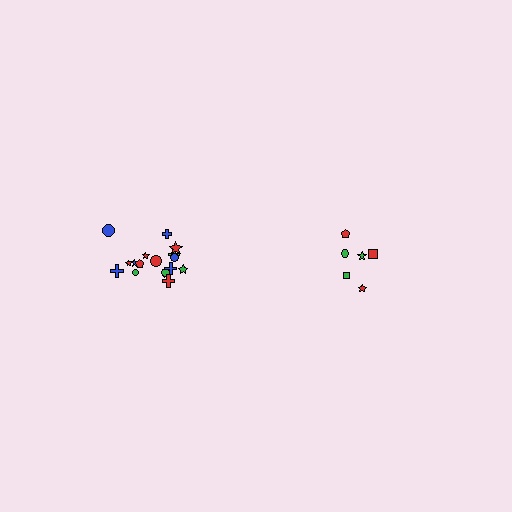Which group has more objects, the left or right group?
The left group.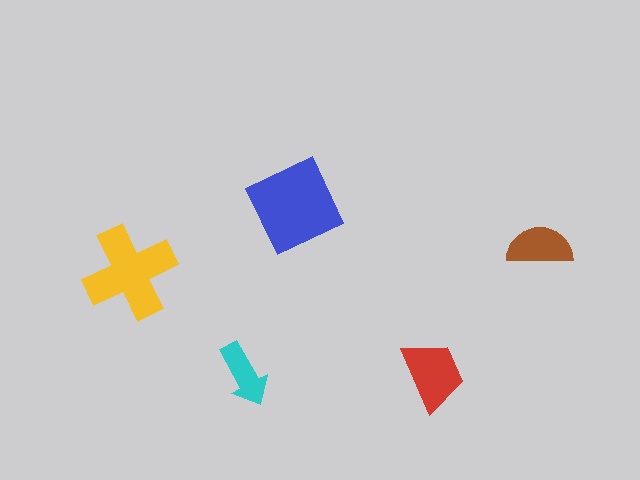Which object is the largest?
The blue diamond.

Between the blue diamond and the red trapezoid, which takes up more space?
The blue diamond.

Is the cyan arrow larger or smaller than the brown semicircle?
Smaller.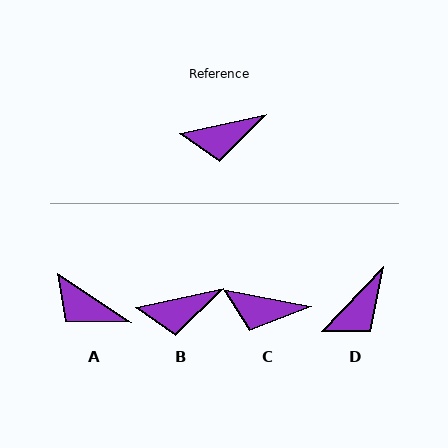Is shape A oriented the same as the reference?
No, it is off by about 46 degrees.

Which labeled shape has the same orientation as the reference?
B.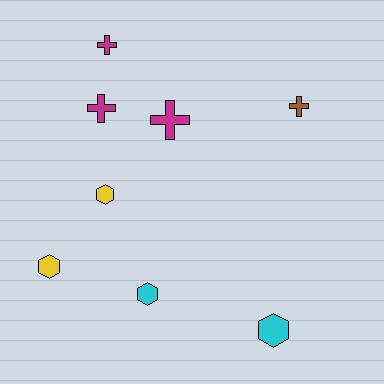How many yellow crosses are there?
There are no yellow crosses.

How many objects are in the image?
There are 8 objects.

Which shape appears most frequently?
Cross, with 4 objects.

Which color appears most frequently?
Magenta, with 3 objects.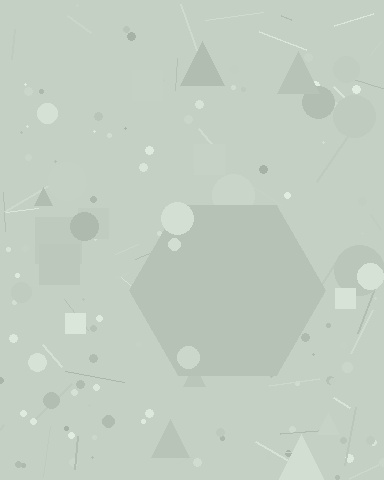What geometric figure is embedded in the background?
A hexagon is embedded in the background.